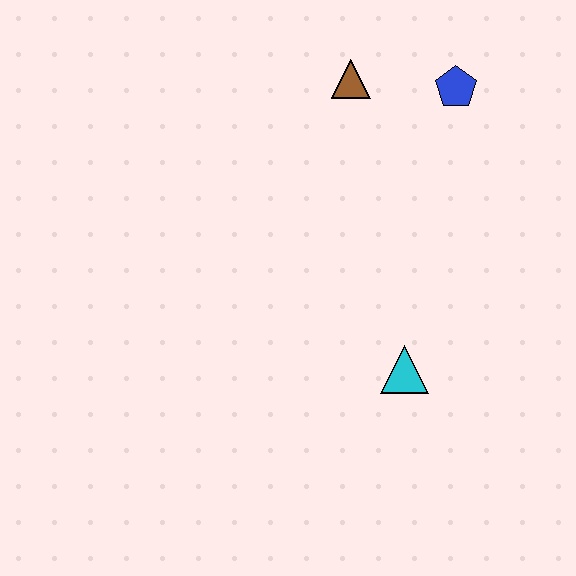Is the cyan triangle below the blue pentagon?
Yes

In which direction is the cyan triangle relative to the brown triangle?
The cyan triangle is below the brown triangle.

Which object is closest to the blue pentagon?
The brown triangle is closest to the blue pentagon.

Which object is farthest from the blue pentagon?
The cyan triangle is farthest from the blue pentagon.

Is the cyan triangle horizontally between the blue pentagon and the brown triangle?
Yes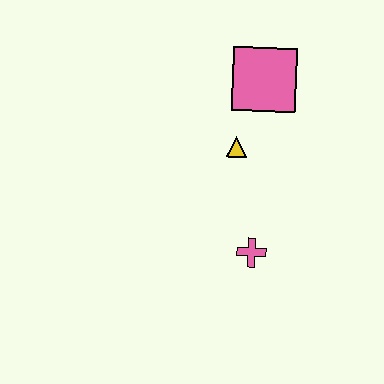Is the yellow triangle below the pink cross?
No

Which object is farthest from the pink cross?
The pink square is farthest from the pink cross.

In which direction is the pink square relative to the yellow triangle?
The pink square is above the yellow triangle.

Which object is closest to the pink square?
The yellow triangle is closest to the pink square.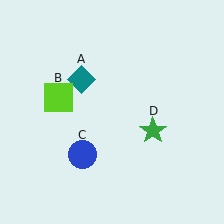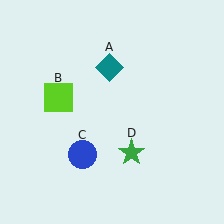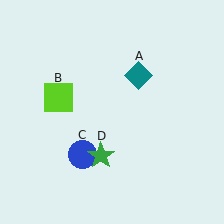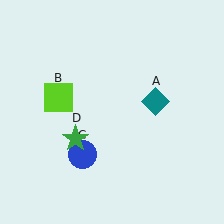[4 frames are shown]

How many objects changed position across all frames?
2 objects changed position: teal diamond (object A), green star (object D).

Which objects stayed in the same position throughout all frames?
Lime square (object B) and blue circle (object C) remained stationary.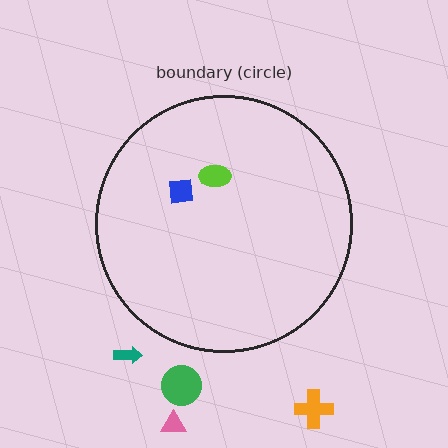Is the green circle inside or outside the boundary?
Outside.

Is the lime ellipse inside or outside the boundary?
Inside.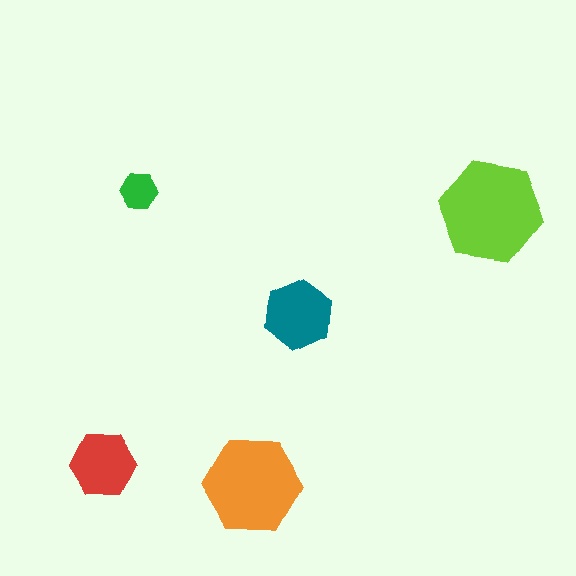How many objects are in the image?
There are 5 objects in the image.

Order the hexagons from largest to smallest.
the lime one, the orange one, the teal one, the red one, the green one.